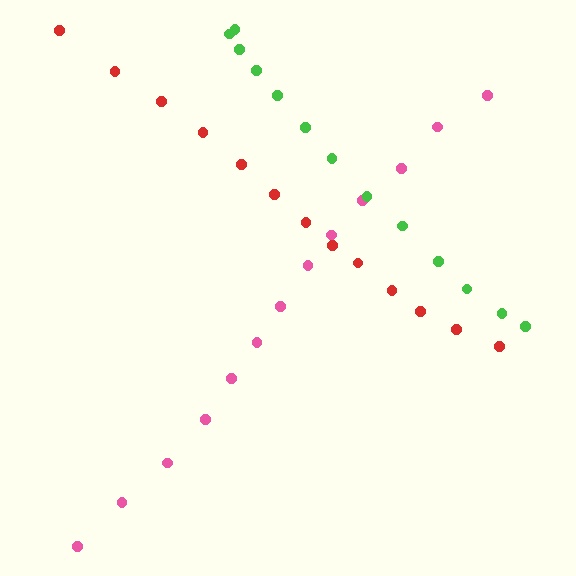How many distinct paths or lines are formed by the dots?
There are 3 distinct paths.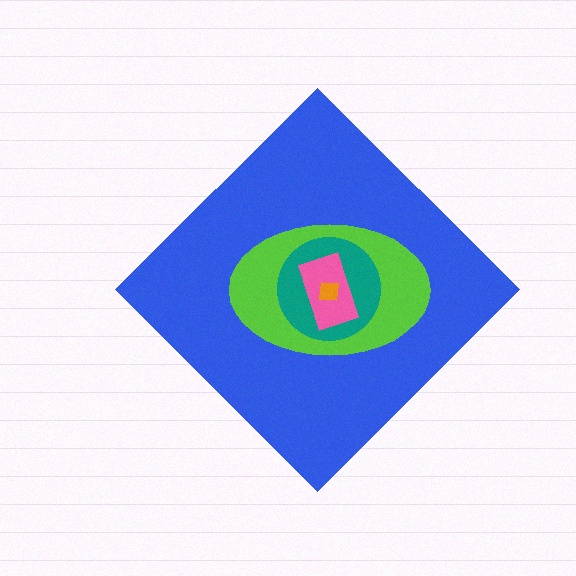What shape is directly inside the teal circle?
The pink rectangle.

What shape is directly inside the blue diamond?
The lime ellipse.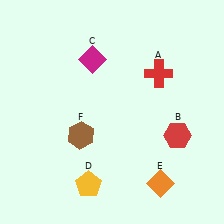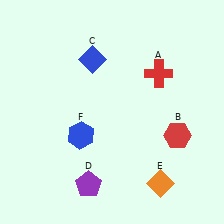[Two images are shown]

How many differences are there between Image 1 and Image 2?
There are 3 differences between the two images.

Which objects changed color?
C changed from magenta to blue. D changed from yellow to purple. F changed from brown to blue.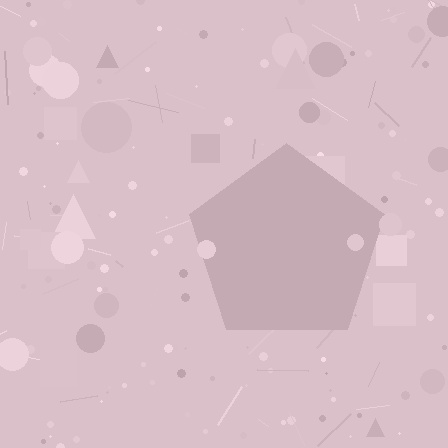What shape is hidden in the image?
A pentagon is hidden in the image.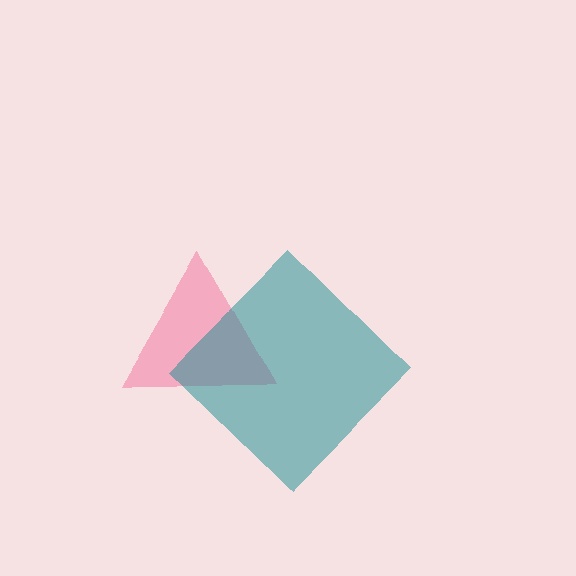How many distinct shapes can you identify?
There are 2 distinct shapes: a pink triangle, a teal diamond.